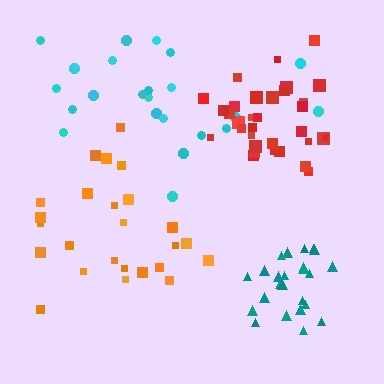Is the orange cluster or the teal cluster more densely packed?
Teal.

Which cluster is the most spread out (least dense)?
Cyan.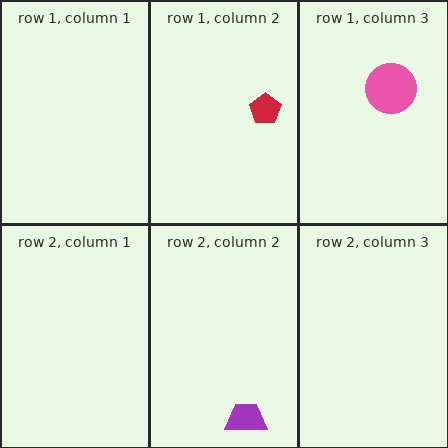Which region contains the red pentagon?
The row 1, column 2 region.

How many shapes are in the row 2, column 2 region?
1.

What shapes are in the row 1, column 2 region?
The red pentagon.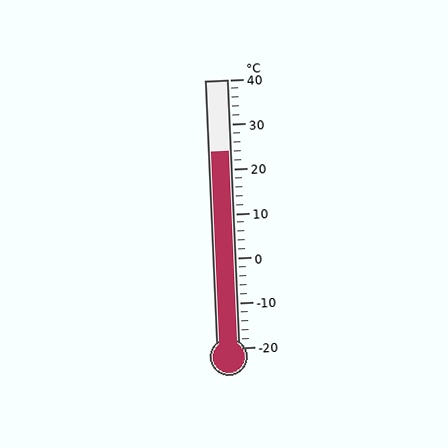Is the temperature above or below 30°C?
The temperature is below 30°C.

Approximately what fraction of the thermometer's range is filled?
The thermometer is filled to approximately 75% of its range.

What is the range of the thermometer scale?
The thermometer scale ranges from -20°C to 40°C.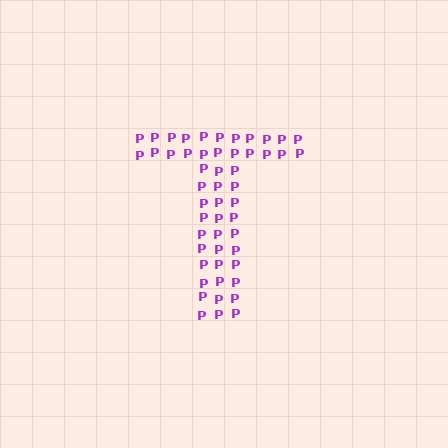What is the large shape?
The large shape is the letter T.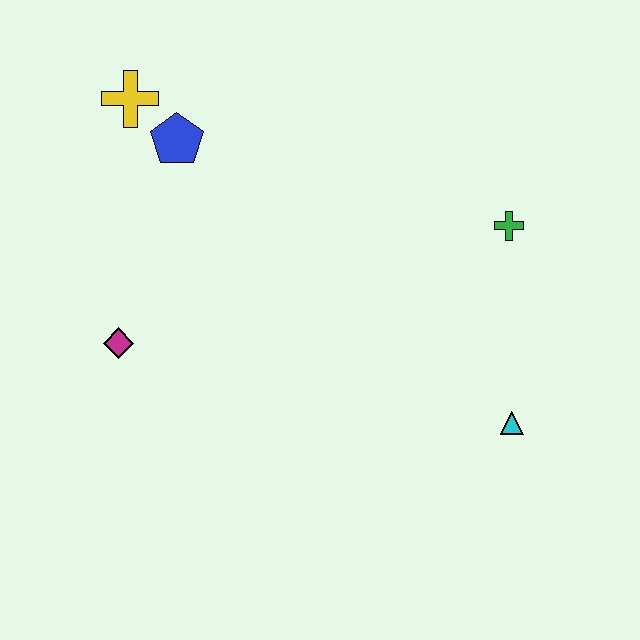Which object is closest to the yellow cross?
The blue pentagon is closest to the yellow cross.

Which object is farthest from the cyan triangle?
The yellow cross is farthest from the cyan triangle.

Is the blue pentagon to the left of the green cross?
Yes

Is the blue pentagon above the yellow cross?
No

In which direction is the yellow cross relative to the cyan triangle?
The yellow cross is to the left of the cyan triangle.